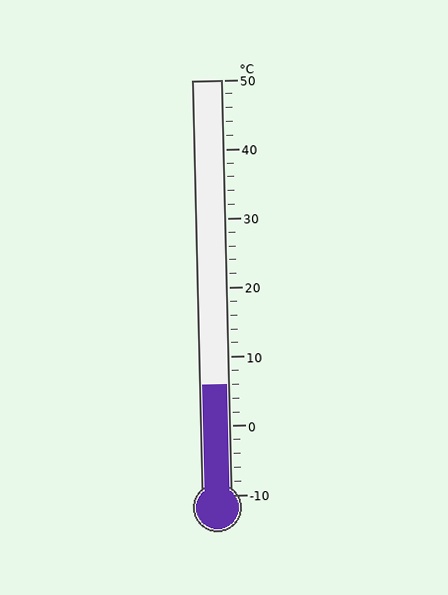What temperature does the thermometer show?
The thermometer shows approximately 6°C.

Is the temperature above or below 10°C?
The temperature is below 10°C.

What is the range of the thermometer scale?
The thermometer scale ranges from -10°C to 50°C.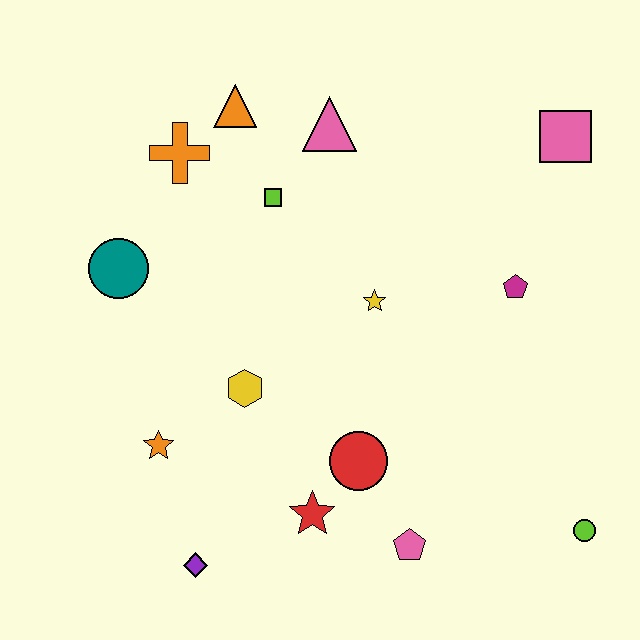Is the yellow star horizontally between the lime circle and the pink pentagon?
No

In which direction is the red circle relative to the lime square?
The red circle is below the lime square.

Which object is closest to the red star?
The red circle is closest to the red star.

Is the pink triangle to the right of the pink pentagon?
No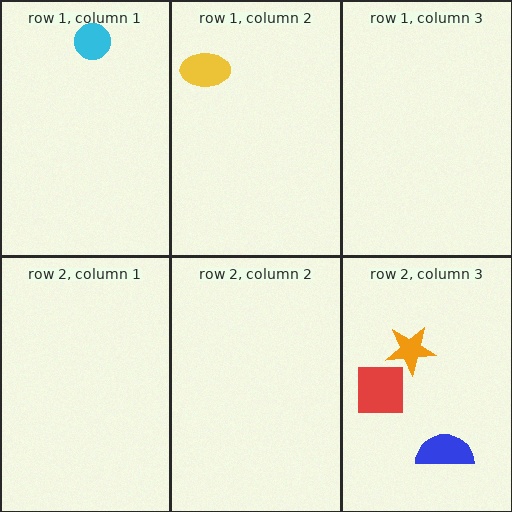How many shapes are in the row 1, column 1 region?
1.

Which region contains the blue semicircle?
The row 2, column 3 region.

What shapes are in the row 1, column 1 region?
The cyan circle.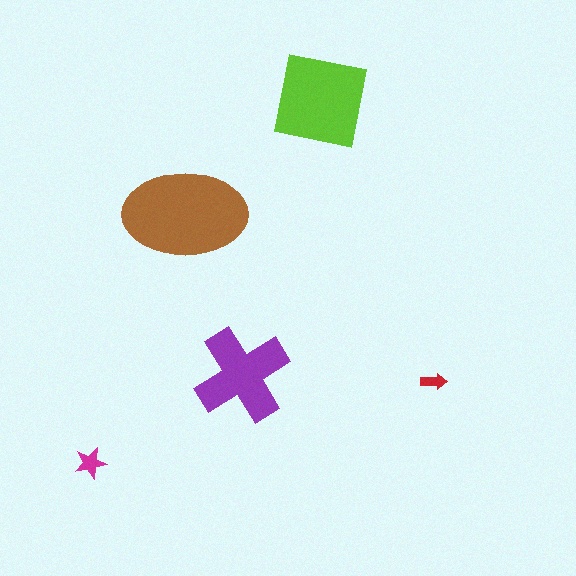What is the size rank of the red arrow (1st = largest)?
5th.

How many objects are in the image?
There are 5 objects in the image.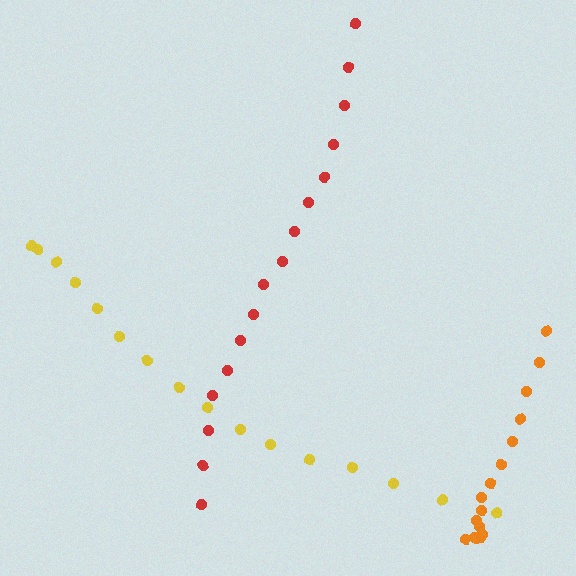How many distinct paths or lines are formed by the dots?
There are 3 distinct paths.